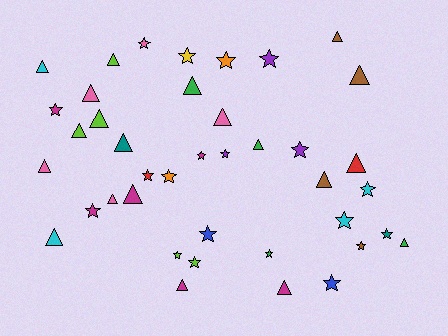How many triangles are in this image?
There are 20 triangles.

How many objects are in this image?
There are 40 objects.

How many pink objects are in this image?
There are 5 pink objects.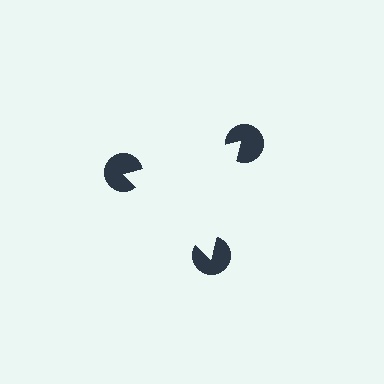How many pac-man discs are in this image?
There are 3 — one at each vertex of the illusory triangle.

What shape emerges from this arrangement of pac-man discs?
An illusory triangle — its edges are inferred from the aligned wedge cuts in the pac-man discs, not physically drawn.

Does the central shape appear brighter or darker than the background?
It typically appears slightly brighter than the background, even though no actual brightness change is drawn.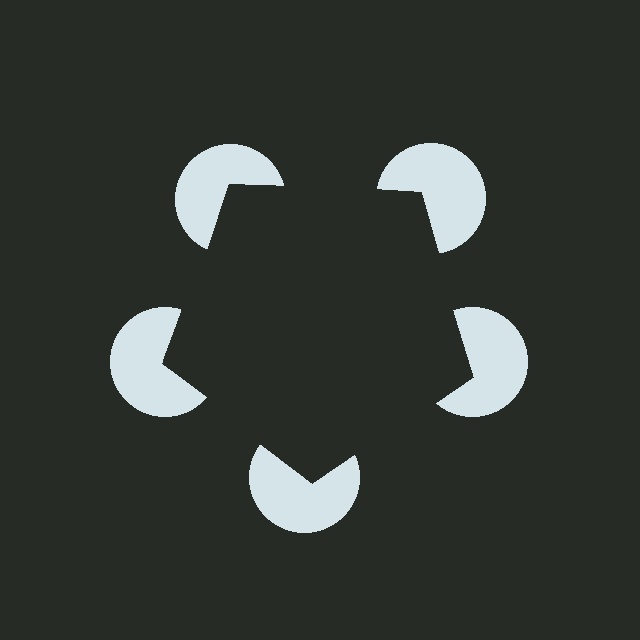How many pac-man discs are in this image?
There are 5 — one at each vertex of the illusory pentagon.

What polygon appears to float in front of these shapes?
An illusory pentagon — its edges are inferred from the aligned wedge cuts in the pac-man discs, not physically drawn.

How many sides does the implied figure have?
5 sides.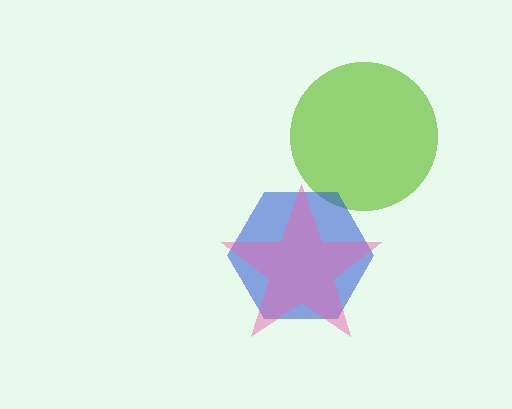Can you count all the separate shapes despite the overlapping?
Yes, there are 3 separate shapes.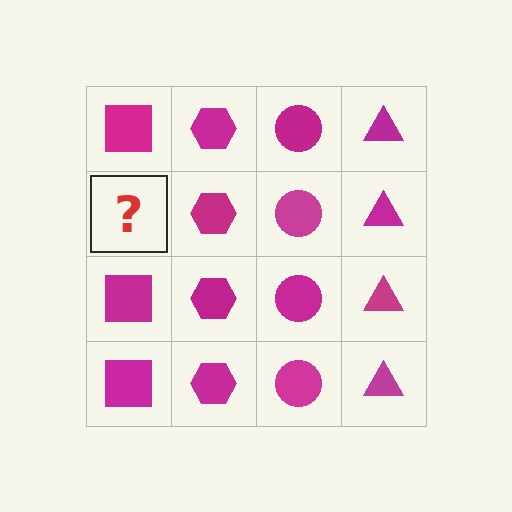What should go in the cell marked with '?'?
The missing cell should contain a magenta square.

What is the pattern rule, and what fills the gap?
The rule is that each column has a consistent shape. The gap should be filled with a magenta square.